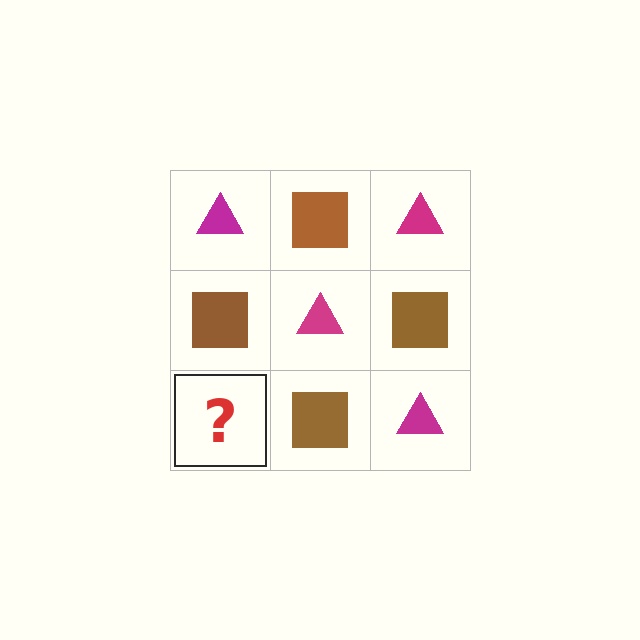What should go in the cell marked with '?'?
The missing cell should contain a magenta triangle.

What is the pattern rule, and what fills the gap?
The rule is that it alternates magenta triangle and brown square in a checkerboard pattern. The gap should be filled with a magenta triangle.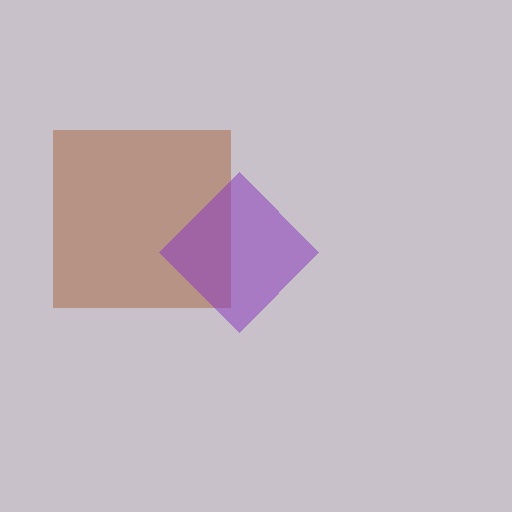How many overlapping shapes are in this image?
There are 2 overlapping shapes in the image.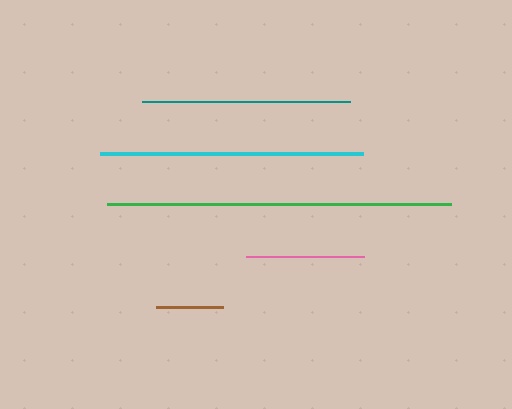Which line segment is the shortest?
The brown line is the shortest at approximately 67 pixels.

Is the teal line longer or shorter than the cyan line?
The cyan line is longer than the teal line.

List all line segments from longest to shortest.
From longest to shortest: green, cyan, teal, pink, brown.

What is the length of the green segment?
The green segment is approximately 343 pixels long.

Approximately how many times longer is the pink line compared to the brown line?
The pink line is approximately 1.8 times the length of the brown line.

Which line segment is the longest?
The green line is the longest at approximately 343 pixels.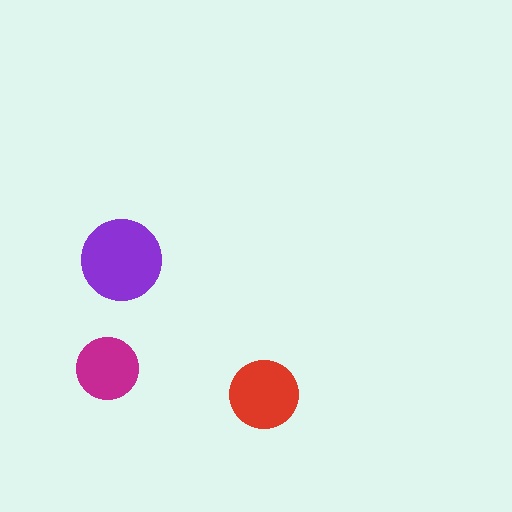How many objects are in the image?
There are 3 objects in the image.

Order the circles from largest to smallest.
the purple one, the red one, the magenta one.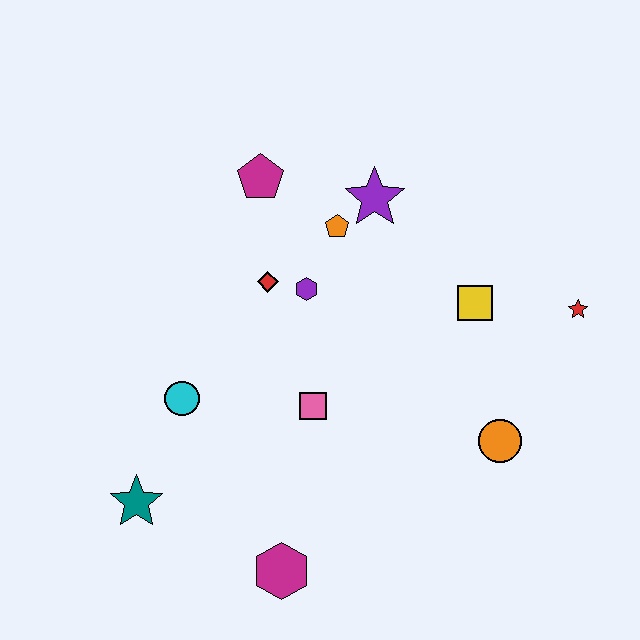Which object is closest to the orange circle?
The yellow square is closest to the orange circle.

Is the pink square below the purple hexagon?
Yes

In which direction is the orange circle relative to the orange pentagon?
The orange circle is below the orange pentagon.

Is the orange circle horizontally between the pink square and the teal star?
No